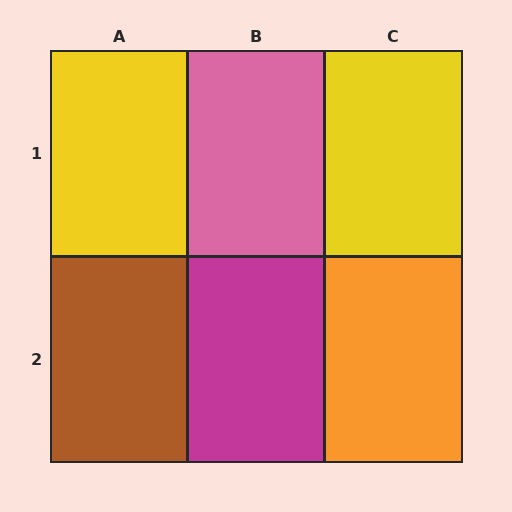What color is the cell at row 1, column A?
Yellow.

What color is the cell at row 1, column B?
Pink.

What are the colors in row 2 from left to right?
Brown, magenta, orange.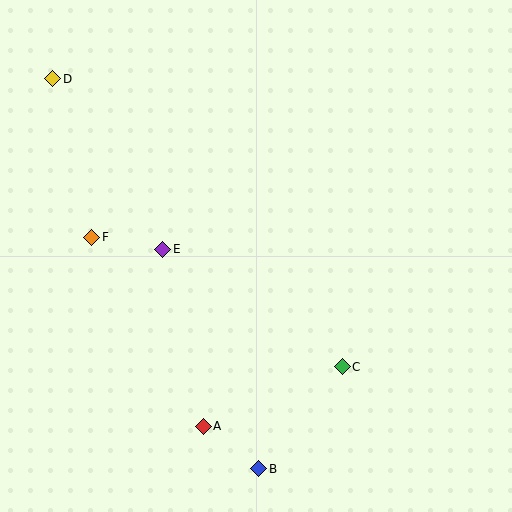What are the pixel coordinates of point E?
Point E is at (163, 249).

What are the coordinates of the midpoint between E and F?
The midpoint between E and F is at (127, 243).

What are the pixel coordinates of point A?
Point A is at (203, 426).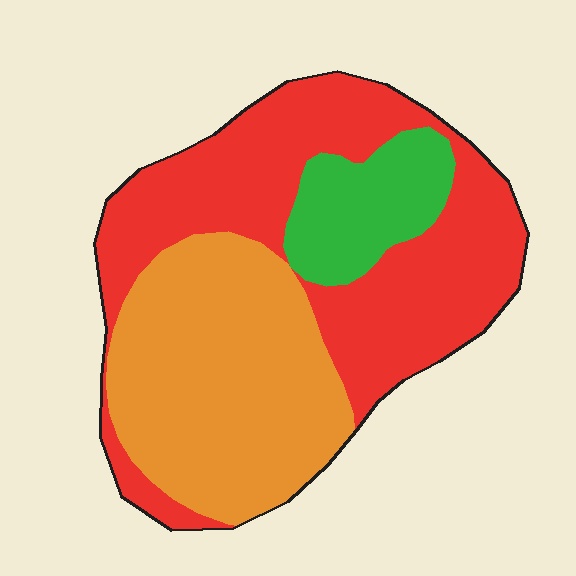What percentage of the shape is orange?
Orange takes up about two fifths (2/5) of the shape.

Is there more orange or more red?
Red.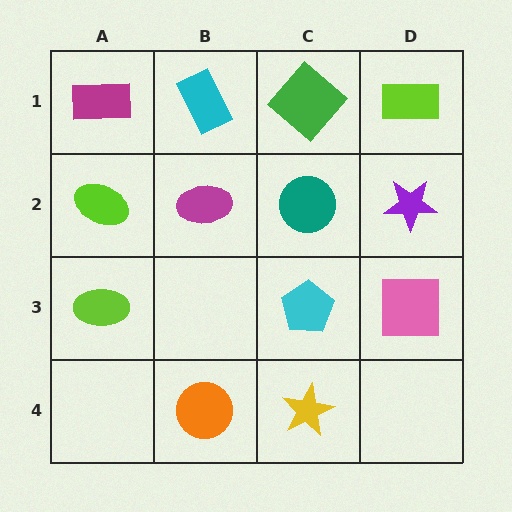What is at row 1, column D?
A lime rectangle.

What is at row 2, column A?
A lime ellipse.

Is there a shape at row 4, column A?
No, that cell is empty.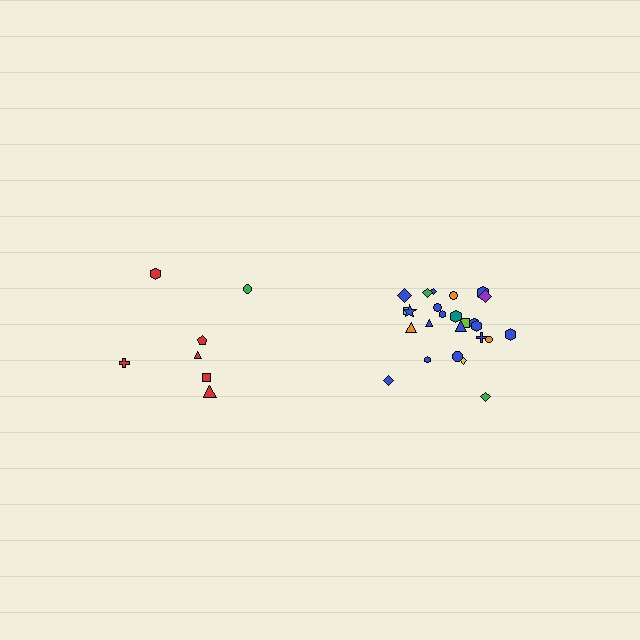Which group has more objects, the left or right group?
The right group.